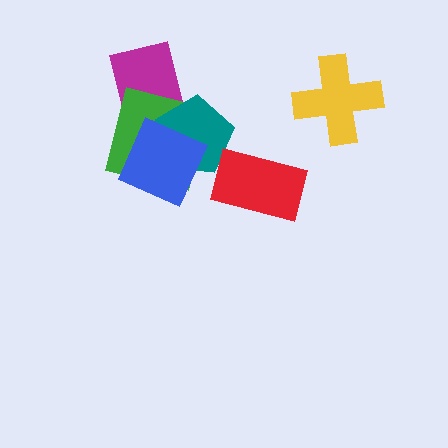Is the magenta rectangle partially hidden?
Yes, it is partially covered by another shape.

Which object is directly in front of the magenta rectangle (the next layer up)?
The green square is directly in front of the magenta rectangle.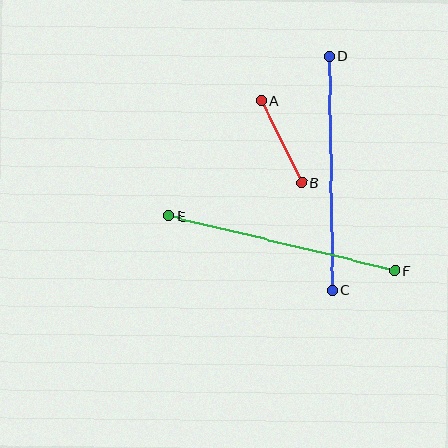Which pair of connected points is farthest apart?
Points C and D are farthest apart.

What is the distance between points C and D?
The distance is approximately 234 pixels.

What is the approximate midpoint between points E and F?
The midpoint is at approximately (282, 243) pixels.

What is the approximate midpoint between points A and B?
The midpoint is at approximately (282, 141) pixels.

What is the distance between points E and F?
The distance is approximately 232 pixels.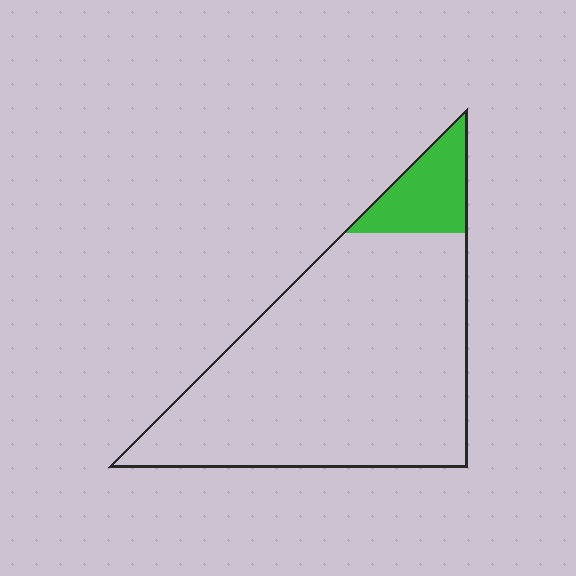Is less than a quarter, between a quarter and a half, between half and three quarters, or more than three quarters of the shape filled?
Less than a quarter.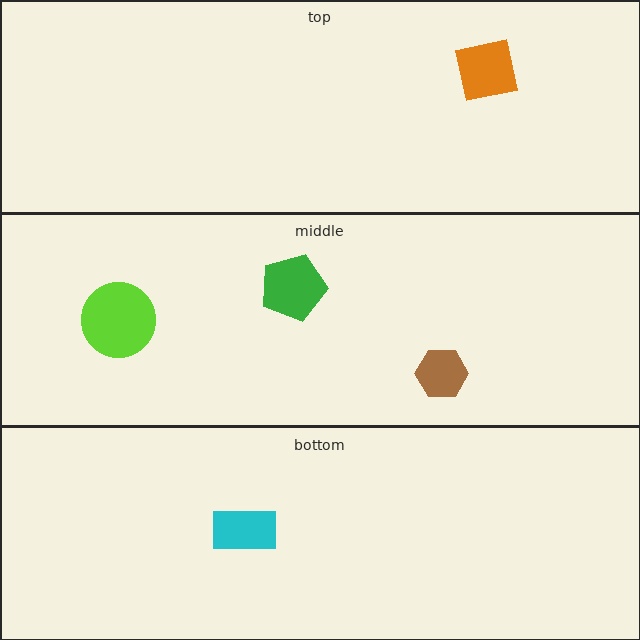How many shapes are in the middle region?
3.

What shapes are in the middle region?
The lime circle, the brown hexagon, the green pentagon.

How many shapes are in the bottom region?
1.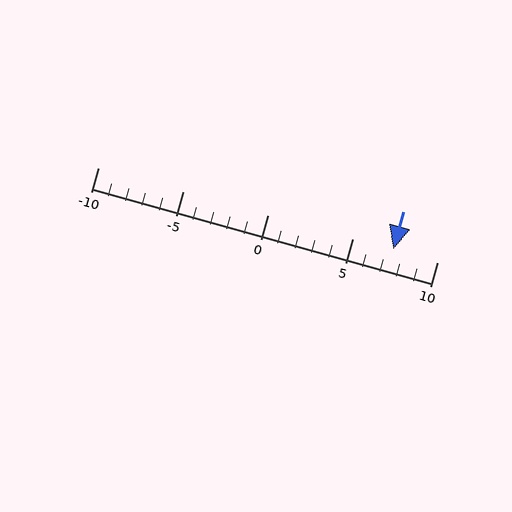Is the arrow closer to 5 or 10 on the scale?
The arrow is closer to 5.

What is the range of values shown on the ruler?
The ruler shows values from -10 to 10.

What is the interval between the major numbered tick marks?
The major tick marks are spaced 5 units apart.